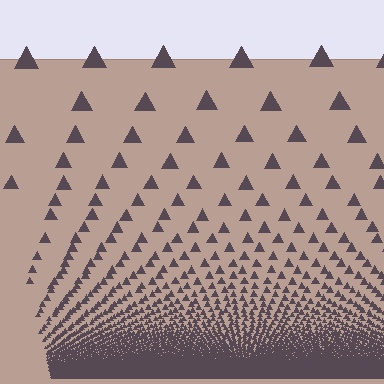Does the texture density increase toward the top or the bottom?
Density increases toward the bottom.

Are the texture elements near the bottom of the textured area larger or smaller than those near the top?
Smaller. The gradient is inverted — elements near the bottom are smaller and denser.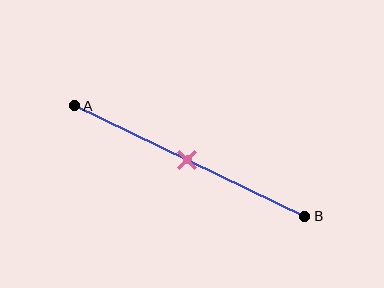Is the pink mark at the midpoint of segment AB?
Yes, the mark is approximately at the midpoint.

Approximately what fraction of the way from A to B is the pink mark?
The pink mark is approximately 50% of the way from A to B.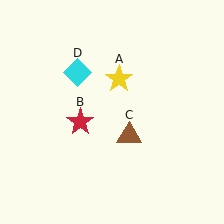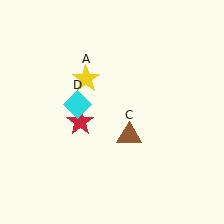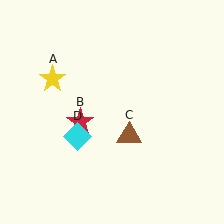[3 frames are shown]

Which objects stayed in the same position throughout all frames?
Red star (object B) and brown triangle (object C) remained stationary.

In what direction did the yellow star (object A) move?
The yellow star (object A) moved left.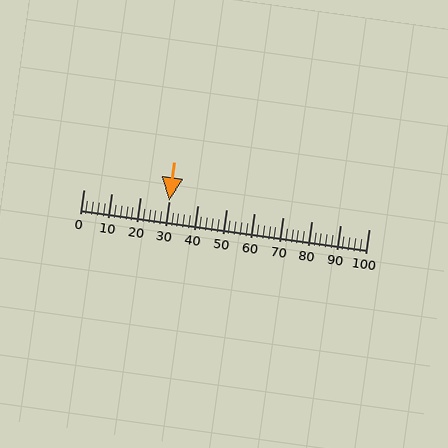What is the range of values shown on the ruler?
The ruler shows values from 0 to 100.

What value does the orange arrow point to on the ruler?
The orange arrow points to approximately 30.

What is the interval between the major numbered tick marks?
The major tick marks are spaced 10 units apart.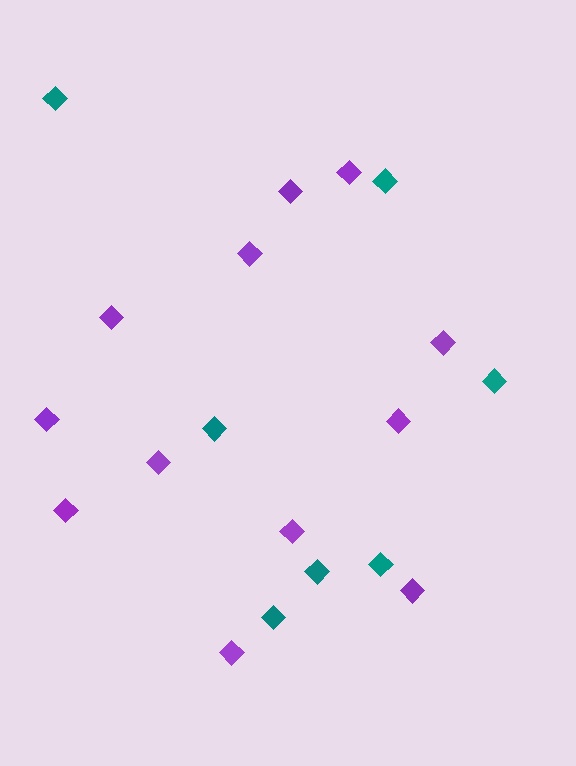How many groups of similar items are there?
There are 2 groups: one group of teal diamonds (7) and one group of purple diamonds (12).